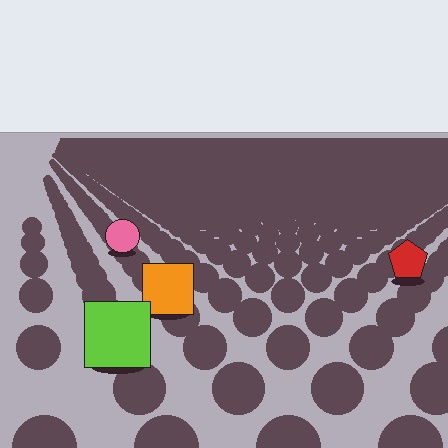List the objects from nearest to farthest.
From nearest to farthest: the lime square, the orange square, the red pentagon, the pink circle.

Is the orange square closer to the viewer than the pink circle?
Yes. The orange square is closer — you can tell from the texture gradient: the ground texture is coarser near it.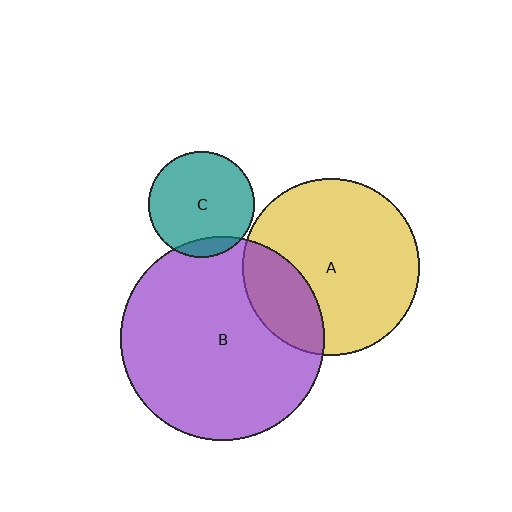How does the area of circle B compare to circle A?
Approximately 1.3 times.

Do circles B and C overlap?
Yes.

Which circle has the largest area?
Circle B (purple).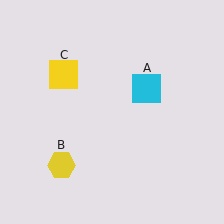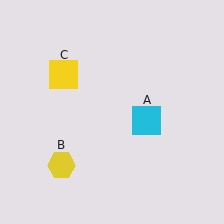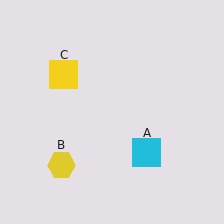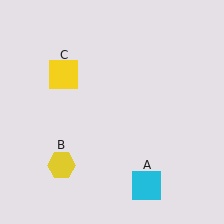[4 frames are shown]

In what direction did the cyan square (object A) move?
The cyan square (object A) moved down.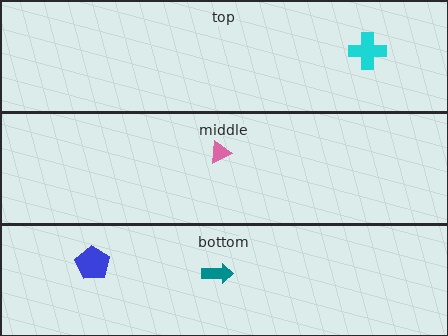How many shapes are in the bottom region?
2.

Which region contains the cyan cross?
The top region.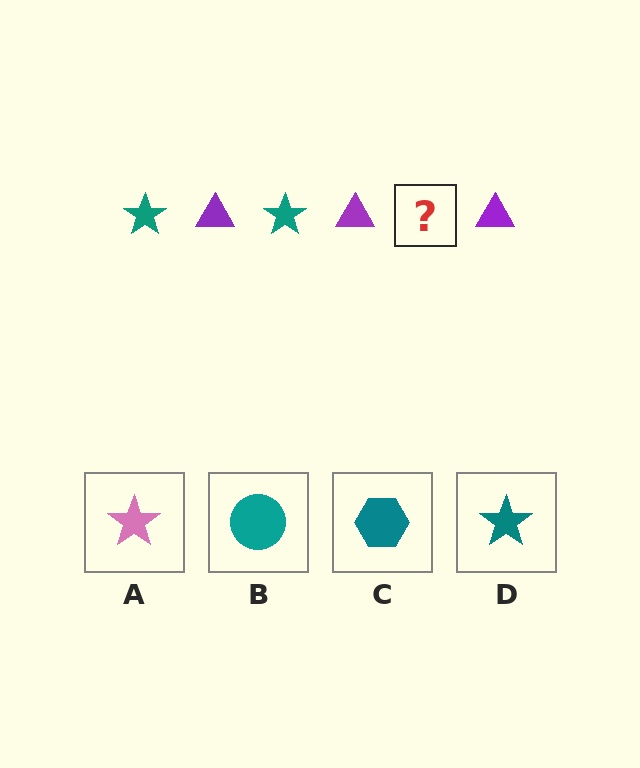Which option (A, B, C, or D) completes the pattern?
D.